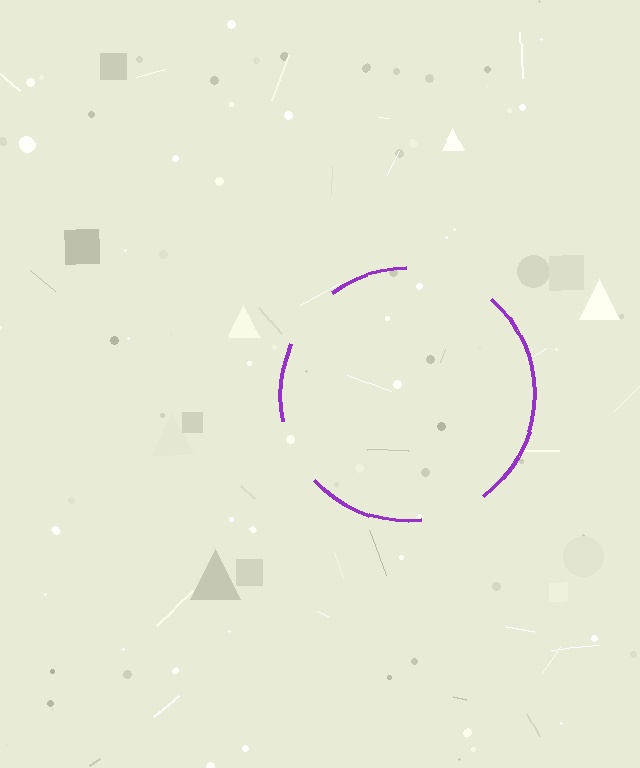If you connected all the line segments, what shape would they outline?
They would outline a circle.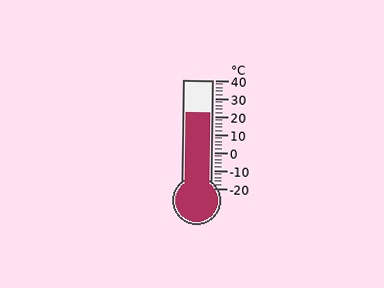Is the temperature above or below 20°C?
The temperature is above 20°C.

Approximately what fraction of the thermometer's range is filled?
The thermometer is filled to approximately 70% of its range.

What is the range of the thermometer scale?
The thermometer scale ranges from -20°C to 40°C.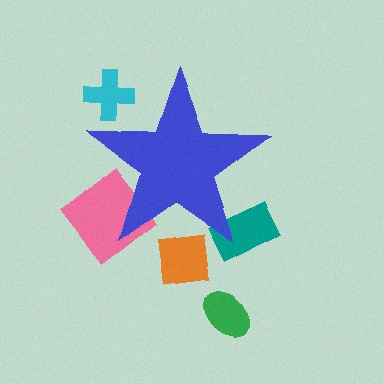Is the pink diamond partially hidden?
Yes, the pink diamond is partially hidden behind the blue star.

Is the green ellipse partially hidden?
No, the green ellipse is fully visible.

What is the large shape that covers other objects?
A blue star.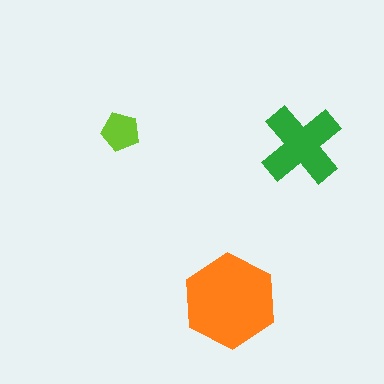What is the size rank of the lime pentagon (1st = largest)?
3rd.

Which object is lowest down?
The orange hexagon is bottommost.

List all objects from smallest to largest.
The lime pentagon, the green cross, the orange hexagon.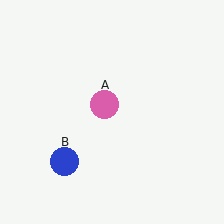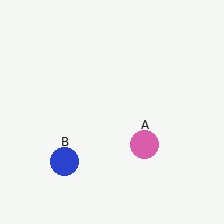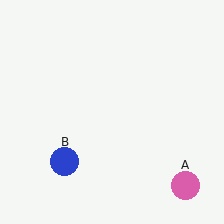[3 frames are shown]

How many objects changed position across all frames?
1 object changed position: pink circle (object A).